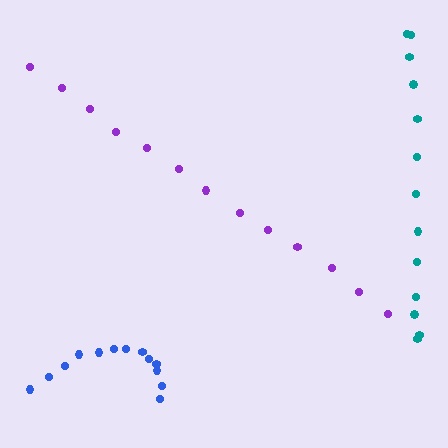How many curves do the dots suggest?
There are 3 distinct paths.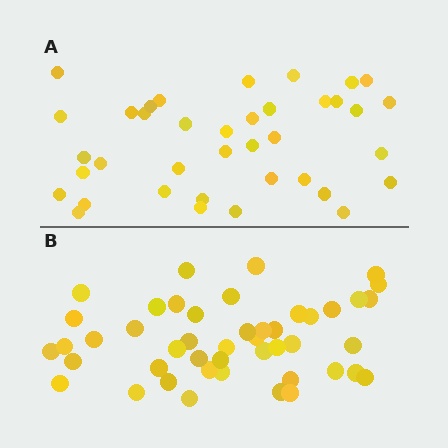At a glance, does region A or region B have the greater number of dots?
Region B (the bottom region) has more dots.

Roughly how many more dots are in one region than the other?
Region B has roughly 8 or so more dots than region A.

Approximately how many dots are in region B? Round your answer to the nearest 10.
About 50 dots. (The exact count is 46, which rounds to 50.)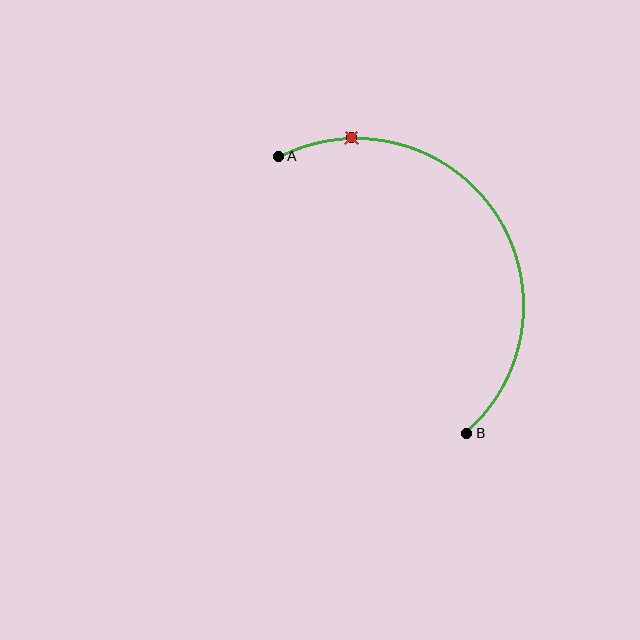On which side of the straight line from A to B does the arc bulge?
The arc bulges above and to the right of the straight line connecting A and B.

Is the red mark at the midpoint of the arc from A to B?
No. The red mark lies on the arc but is closer to endpoint A. The arc midpoint would be at the point on the curve equidistant along the arc from both A and B.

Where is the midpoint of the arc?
The arc midpoint is the point on the curve farthest from the straight line joining A and B. It sits above and to the right of that line.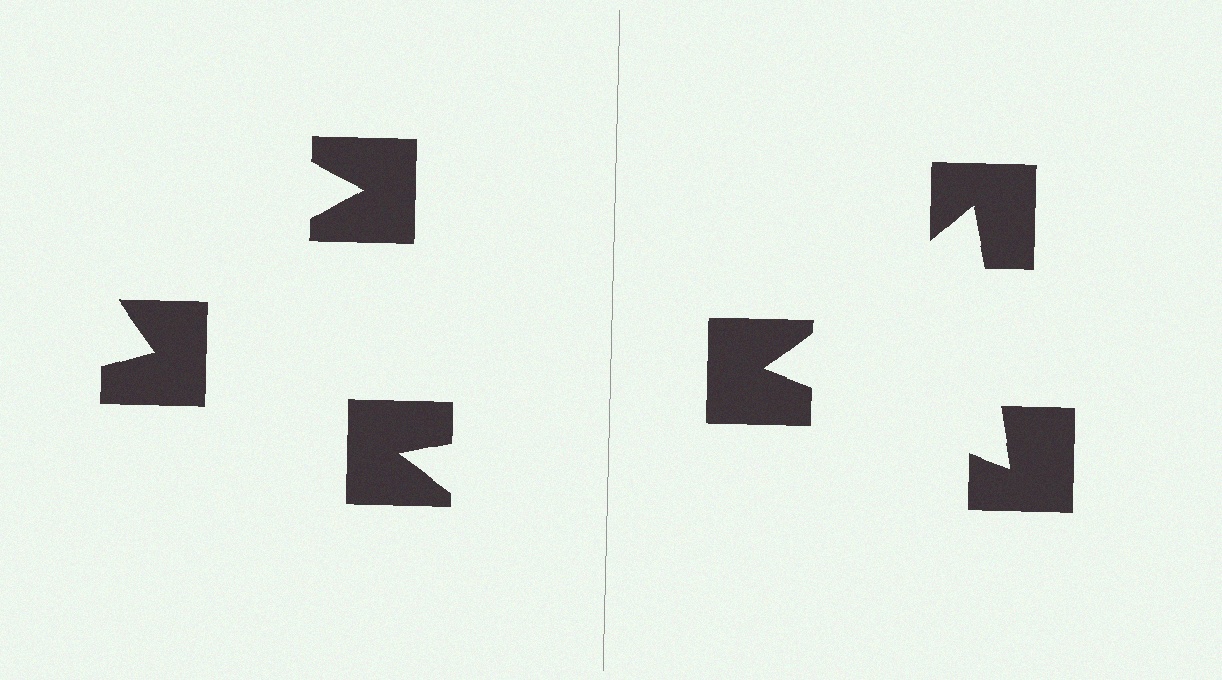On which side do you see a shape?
An illusory triangle appears on the right side. On the left side the wedge cuts are rotated, so no coherent shape forms.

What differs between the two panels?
The notched squares are positioned identically on both sides; only the wedge orientations differ. On the right they align to a triangle; on the left they are misaligned.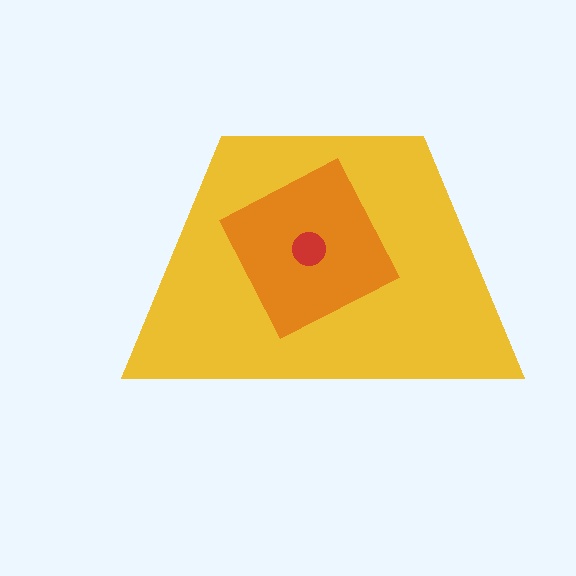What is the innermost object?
The red circle.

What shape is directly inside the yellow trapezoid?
The orange square.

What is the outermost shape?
The yellow trapezoid.